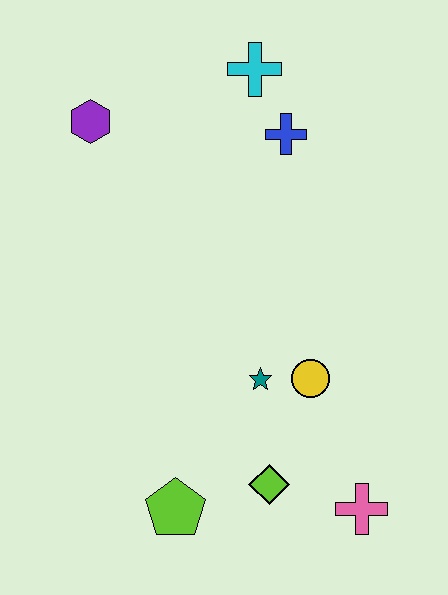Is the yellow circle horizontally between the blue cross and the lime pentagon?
No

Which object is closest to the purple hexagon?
The cyan cross is closest to the purple hexagon.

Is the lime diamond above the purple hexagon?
No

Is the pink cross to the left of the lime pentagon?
No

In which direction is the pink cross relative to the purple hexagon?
The pink cross is below the purple hexagon.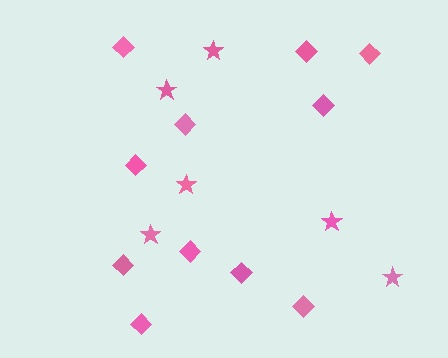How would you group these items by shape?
There are 2 groups: one group of diamonds (11) and one group of stars (6).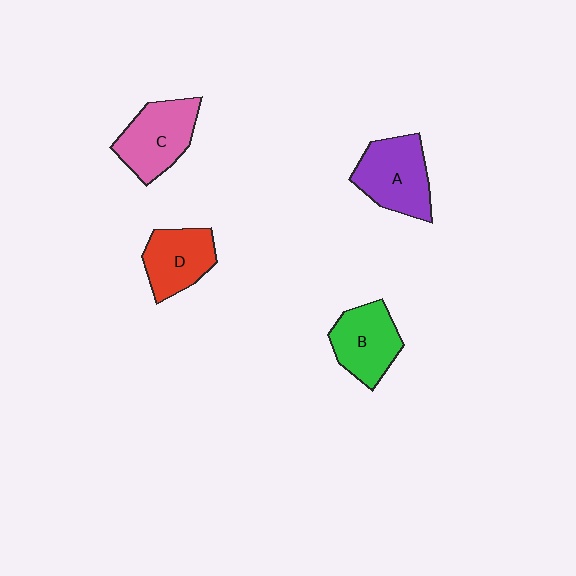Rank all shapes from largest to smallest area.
From largest to smallest: A (purple), C (pink), B (green), D (red).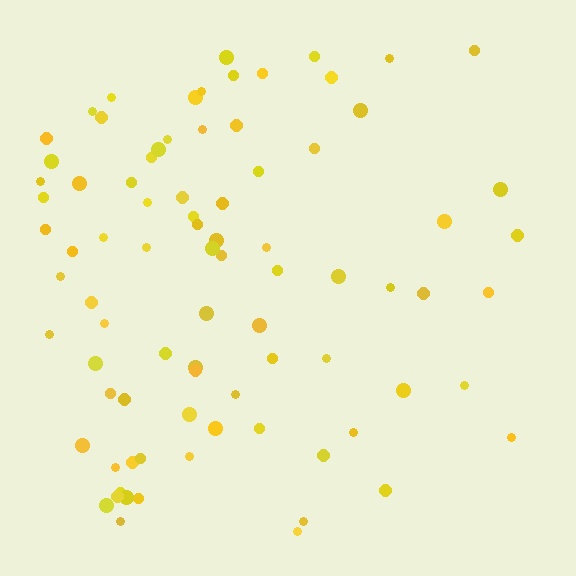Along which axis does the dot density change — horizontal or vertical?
Horizontal.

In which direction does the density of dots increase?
From right to left, with the left side densest.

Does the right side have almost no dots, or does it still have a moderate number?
Still a moderate number, just noticeably fewer than the left.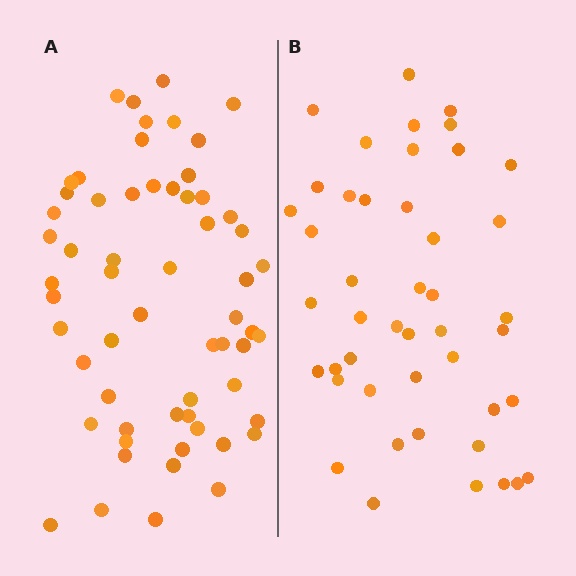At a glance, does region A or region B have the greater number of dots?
Region A (the left region) has more dots.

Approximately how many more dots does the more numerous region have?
Region A has approximately 15 more dots than region B.